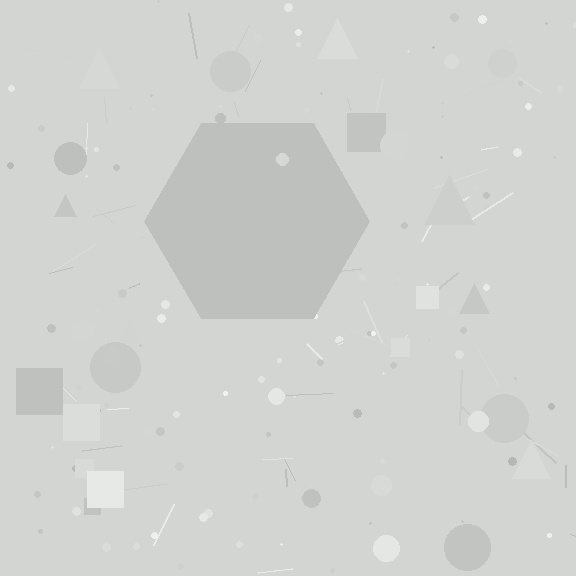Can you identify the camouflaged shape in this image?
The camouflaged shape is a hexagon.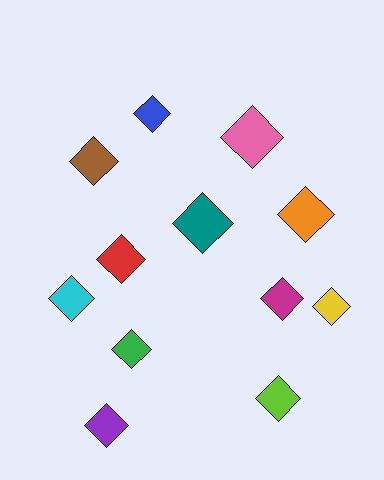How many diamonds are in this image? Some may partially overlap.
There are 12 diamonds.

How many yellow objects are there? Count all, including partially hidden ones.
There is 1 yellow object.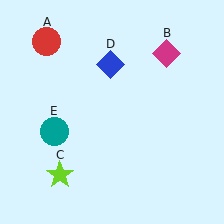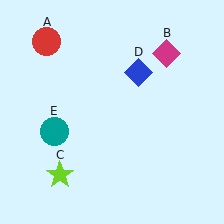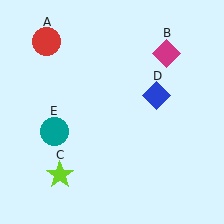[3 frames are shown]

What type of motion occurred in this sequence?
The blue diamond (object D) rotated clockwise around the center of the scene.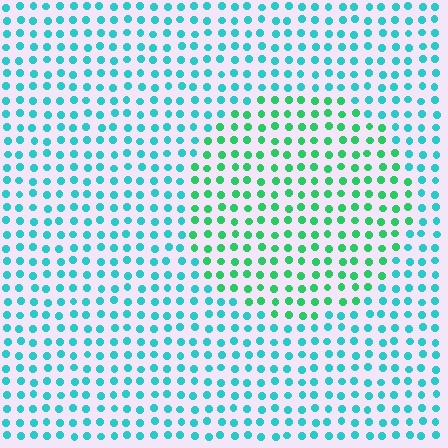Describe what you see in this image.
The image is filled with small cyan elements in a uniform arrangement. A circle-shaped region is visible where the elements are tinted to a slightly different hue, forming a subtle color boundary.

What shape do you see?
I see a circle.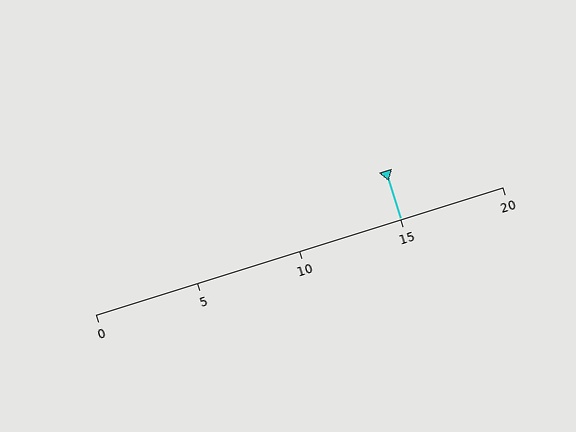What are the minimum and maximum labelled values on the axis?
The axis runs from 0 to 20.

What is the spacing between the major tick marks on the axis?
The major ticks are spaced 5 apart.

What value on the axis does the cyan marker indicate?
The marker indicates approximately 15.